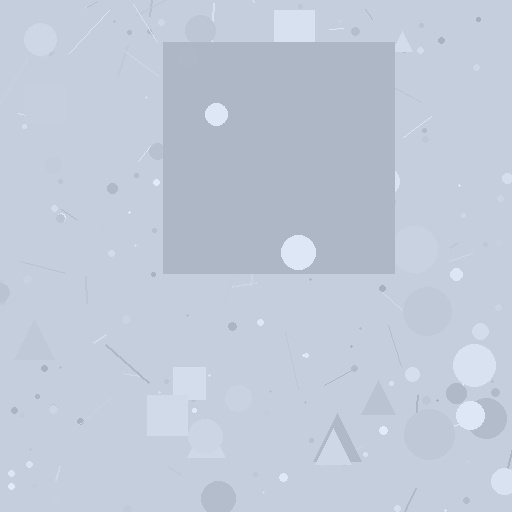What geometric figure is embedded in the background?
A square is embedded in the background.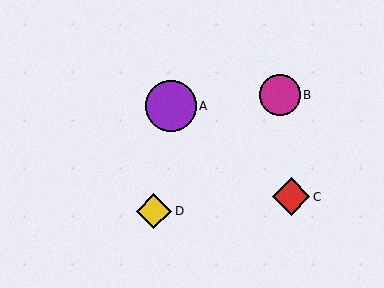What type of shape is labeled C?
Shape C is a red diamond.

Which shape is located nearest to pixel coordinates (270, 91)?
The magenta circle (labeled B) at (280, 95) is nearest to that location.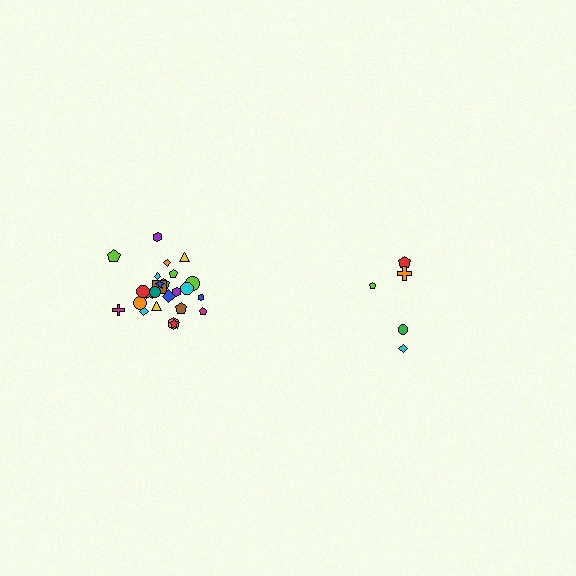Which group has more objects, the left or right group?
The left group.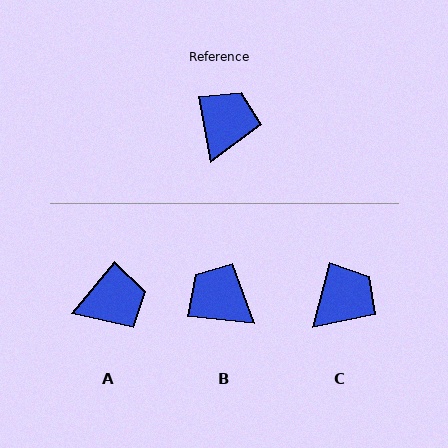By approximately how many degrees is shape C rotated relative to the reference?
Approximately 24 degrees clockwise.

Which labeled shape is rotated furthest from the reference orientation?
B, about 73 degrees away.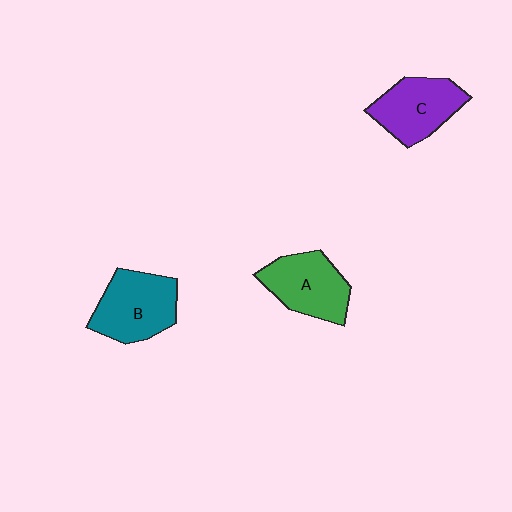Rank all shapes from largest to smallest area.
From largest to smallest: B (teal), A (green), C (purple).